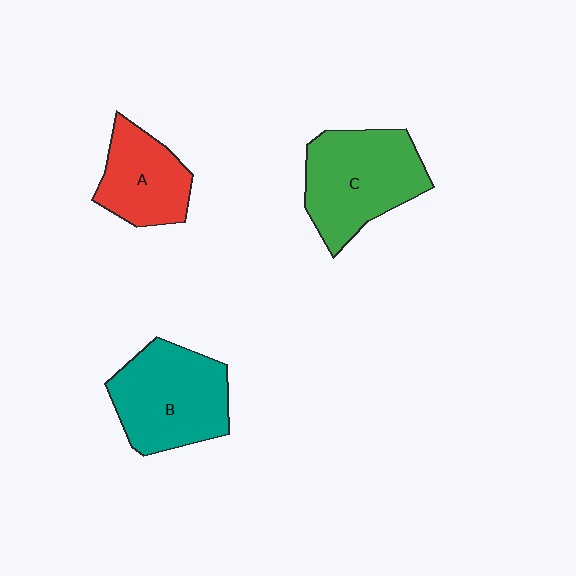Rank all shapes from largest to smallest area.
From largest to smallest: C (green), B (teal), A (red).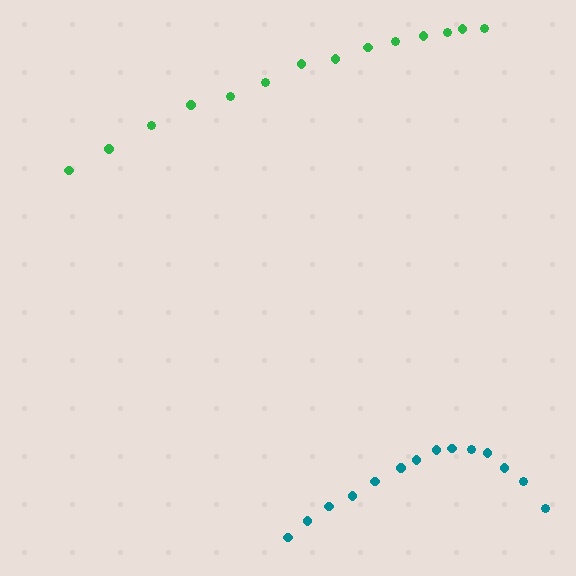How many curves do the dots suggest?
There are 2 distinct paths.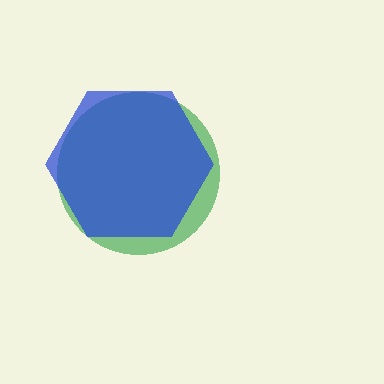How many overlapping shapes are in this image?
There are 2 overlapping shapes in the image.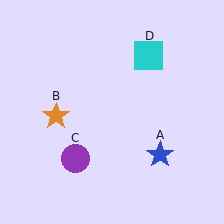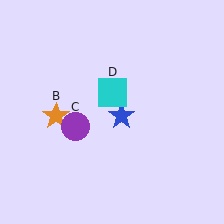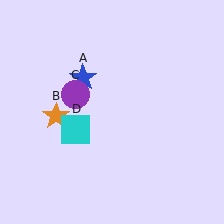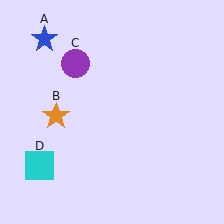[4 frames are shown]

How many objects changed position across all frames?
3 objects changed position: blue star (object A), purple circle (object C), cyan square (object D).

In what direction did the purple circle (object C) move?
The purple circle (object C) moved up.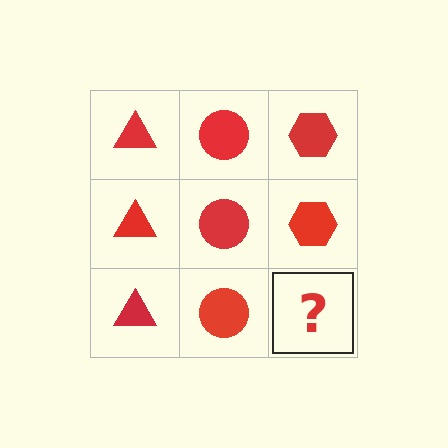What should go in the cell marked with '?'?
The missing cell should contain a red hexagon.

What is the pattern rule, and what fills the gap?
The rule is that each column has a consistent shape. The gap should be filled with a red hexagon.